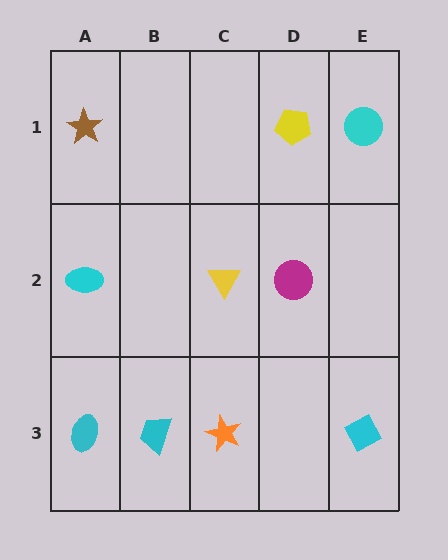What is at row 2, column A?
A cyan ellipse.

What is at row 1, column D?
A yellow pentagon.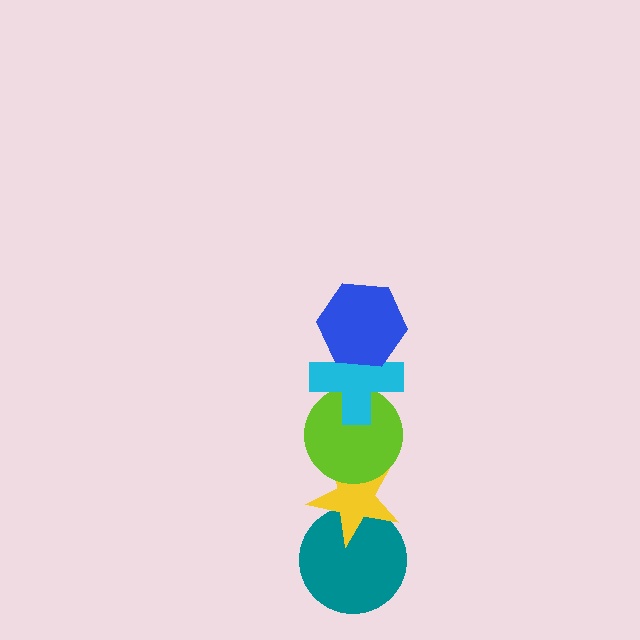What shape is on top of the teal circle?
The yellow star is on top of the teal circle.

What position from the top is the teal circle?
The teal circle is 5th from the top.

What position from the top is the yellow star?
The yellow star is 4th from the top.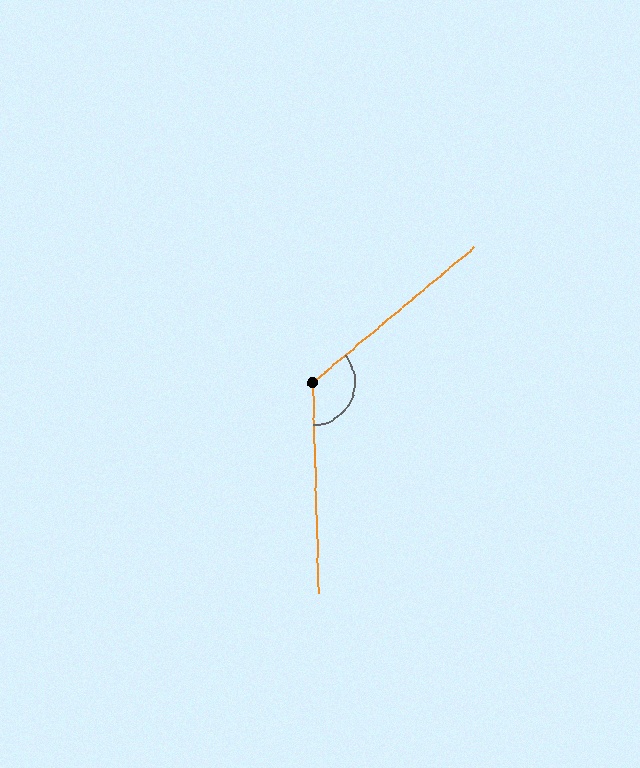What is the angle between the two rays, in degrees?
Approximately 128 degrees.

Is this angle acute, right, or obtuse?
It is obtuse.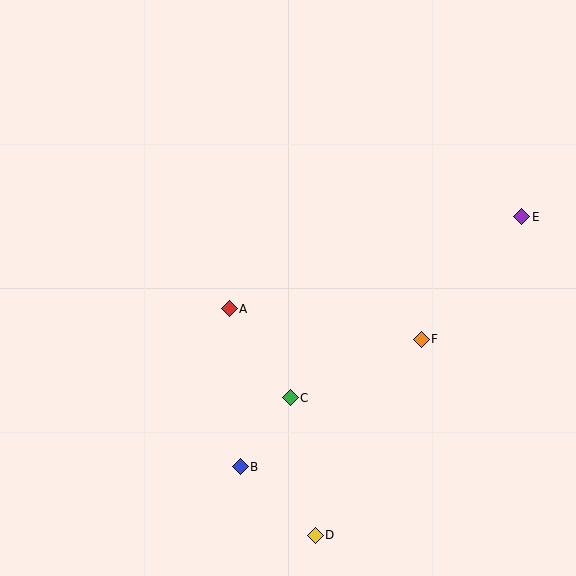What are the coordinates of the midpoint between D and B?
The midpoint between D and B is at (278, 501).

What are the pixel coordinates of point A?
Point A is at (229, 309).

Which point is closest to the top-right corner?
Point E is closest to the top-right corner.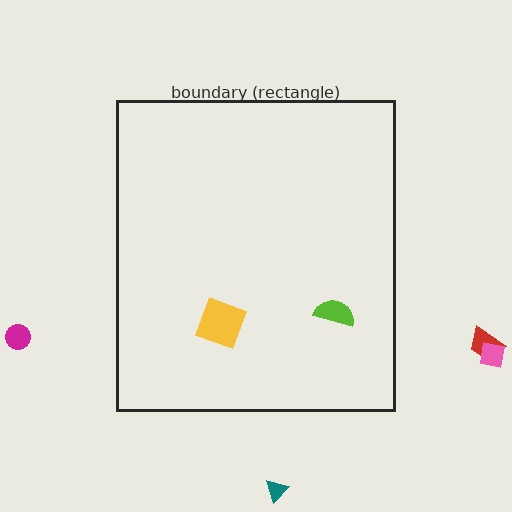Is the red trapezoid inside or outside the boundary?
Outside.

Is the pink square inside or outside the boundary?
Outside.